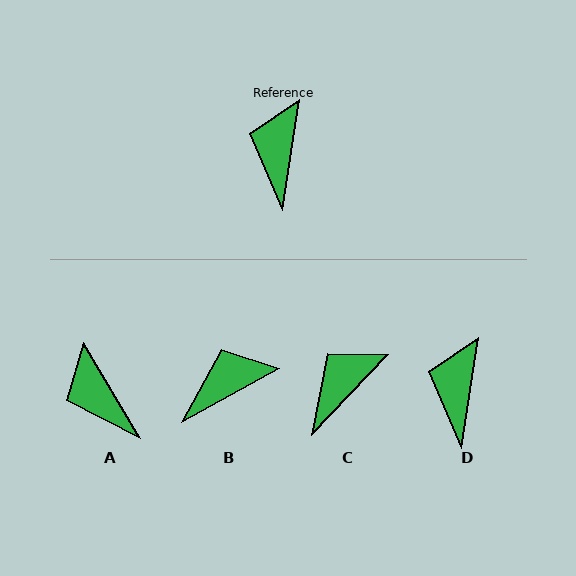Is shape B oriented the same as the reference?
No, it is off by about 52 degrees.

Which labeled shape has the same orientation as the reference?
D.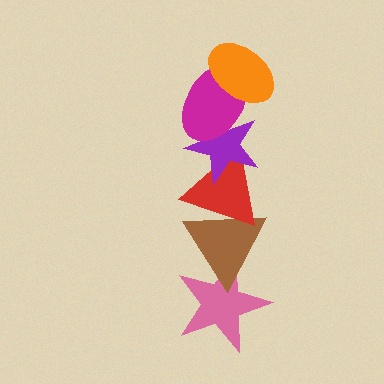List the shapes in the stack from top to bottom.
From top to bottom: the orange ellipse, the magenta ellipse, the purple star, the red triangle, the brown triangle, the pink star.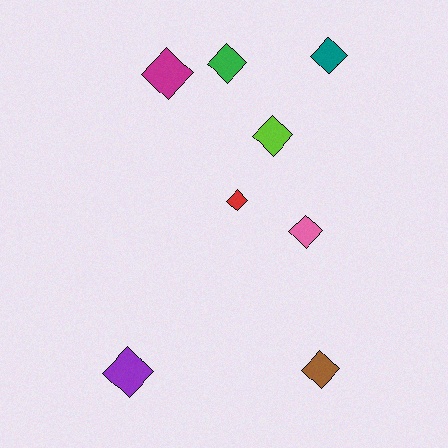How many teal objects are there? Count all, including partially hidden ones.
There is 1 teal object.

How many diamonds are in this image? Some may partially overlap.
There are 8 diamonds.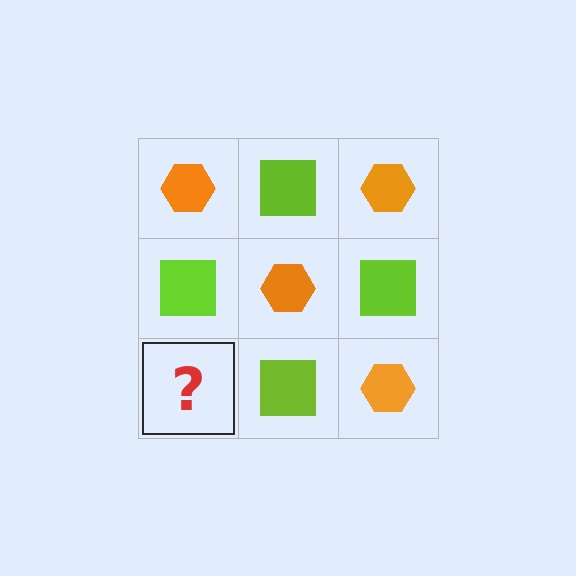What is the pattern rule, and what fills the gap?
The rule is that it alternates orange hexagon and lime square in a checkerboard pattern. The gap should be filled with an orange hexagon.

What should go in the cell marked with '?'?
The missing cell should contain an orange hexagon.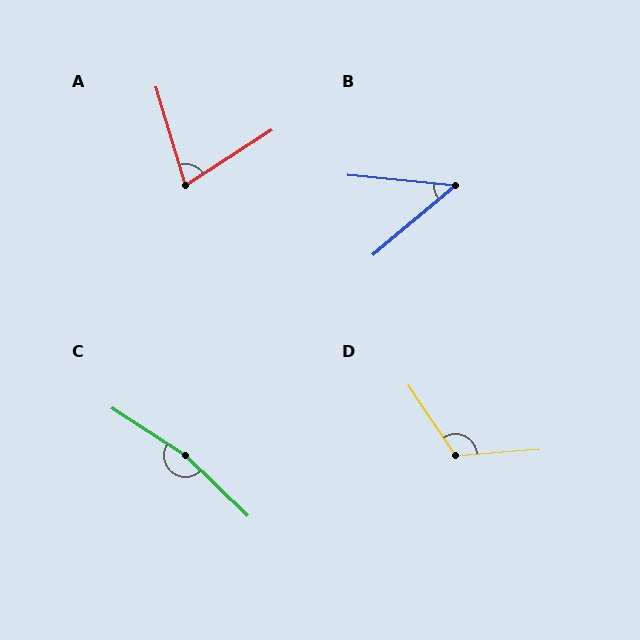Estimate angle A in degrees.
Approximately 74 degrees.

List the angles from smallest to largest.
B (46°), A (74°), D (119°), C (169°).